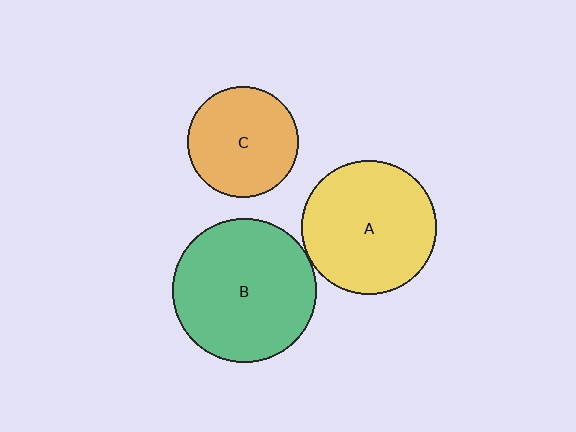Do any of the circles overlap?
No, none of the circles overlap.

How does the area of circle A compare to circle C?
Approximately 1.5 times.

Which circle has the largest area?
Circle B (green).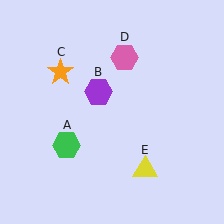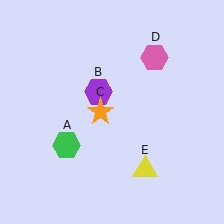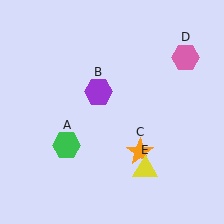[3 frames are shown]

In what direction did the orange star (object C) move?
The orange star (object C) moved down and to the right.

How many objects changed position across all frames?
2 objects changed position: orange star (object C), pink hexagon (object D).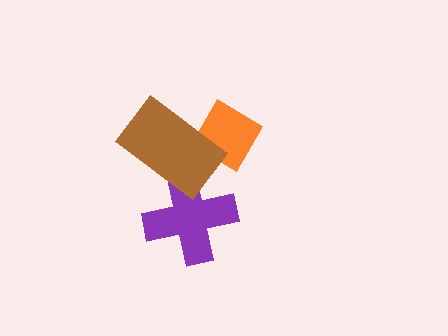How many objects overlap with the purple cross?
1 object overlaps with the purple cross.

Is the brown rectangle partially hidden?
No, no other shape covers it.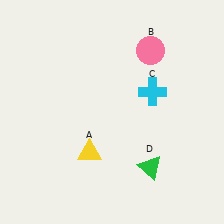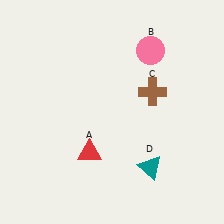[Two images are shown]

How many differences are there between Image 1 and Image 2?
There are 3 differences between the two images.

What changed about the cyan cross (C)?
In Image 1, C is cyan. In Image 2, it changed to brown.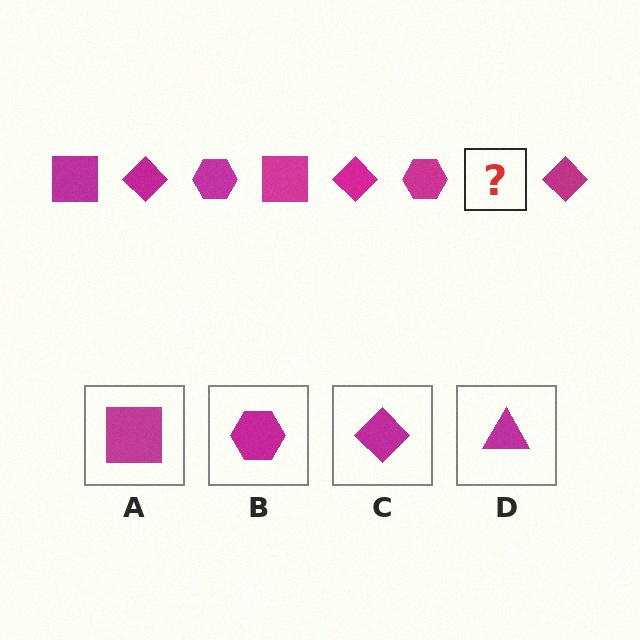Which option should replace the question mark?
Option A.